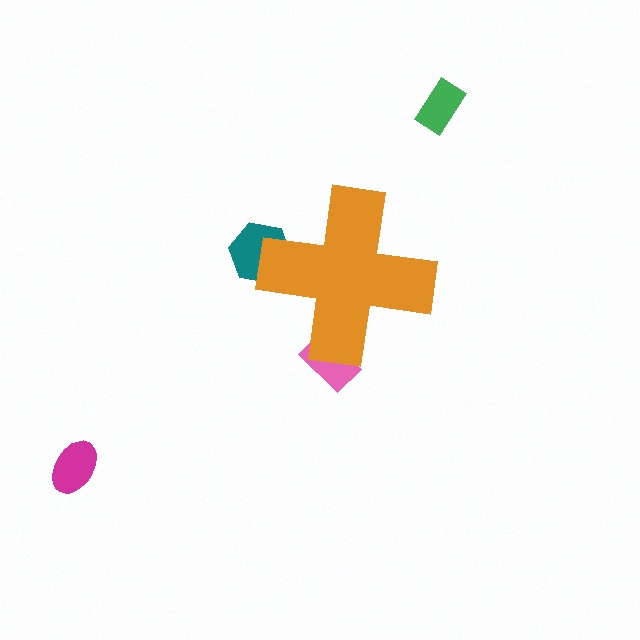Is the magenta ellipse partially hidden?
No, the magenta ellipse is fully visible.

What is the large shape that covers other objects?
An orange cross.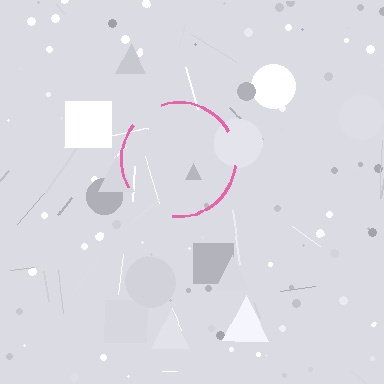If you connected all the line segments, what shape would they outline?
They would outline a circle.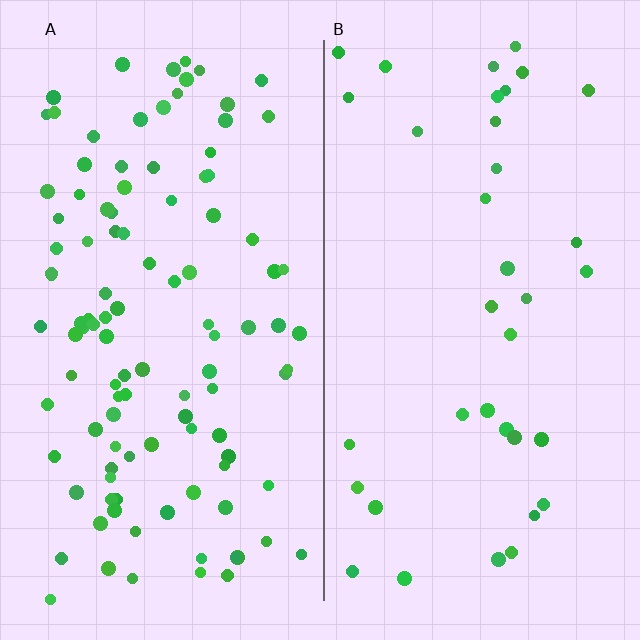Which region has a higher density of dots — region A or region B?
A (the left).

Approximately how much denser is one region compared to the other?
Approximately 3.1× — region A over region B.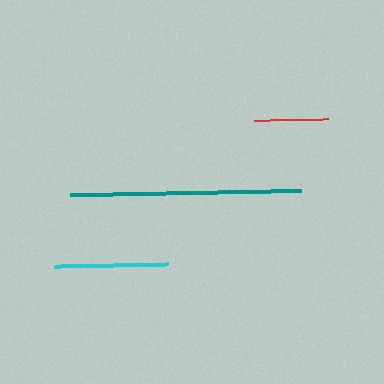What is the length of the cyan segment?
The cyan segment is approximately 115 pixels long.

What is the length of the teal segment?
The teal segment is approximately 230 pixels long.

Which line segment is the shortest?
The red line is the shortest at approximately 74 pixels.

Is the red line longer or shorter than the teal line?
The teal line is longer than the red line.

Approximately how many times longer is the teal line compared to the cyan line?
The teal line is approximately 2.0 times the length of the cyan line.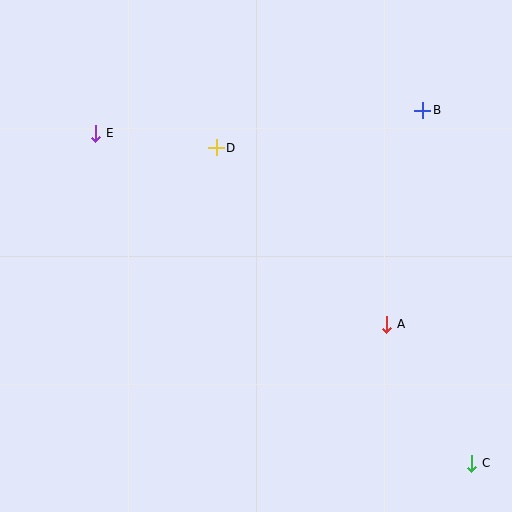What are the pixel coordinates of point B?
Point B is at (423, 110).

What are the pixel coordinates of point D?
Point D is at (216, 148).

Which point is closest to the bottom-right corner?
Point C is closest to the bottom-right corner.